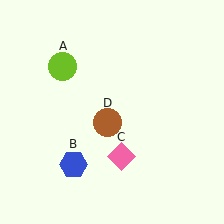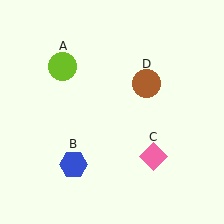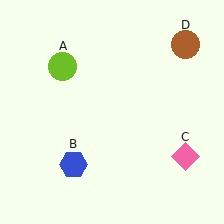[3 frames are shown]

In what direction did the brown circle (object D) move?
The brown circle (object D) moved up and to the right.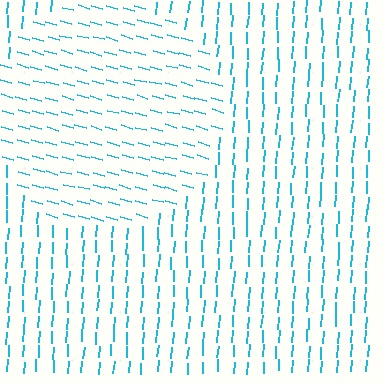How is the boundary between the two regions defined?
The boundary is defined purely by a change in line orientation (approximately 78 degrees difference). All lines are the same color and thickness.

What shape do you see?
I see a circle.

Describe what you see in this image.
The image is filled with small cyan line segments. A circle region in the image has lines oriented differently from the surrounding lines, creating a visible texture boundary.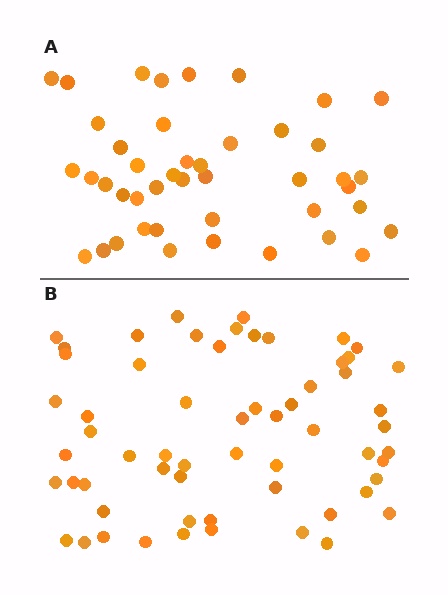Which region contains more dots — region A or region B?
Region B (the bottom region) has more dots.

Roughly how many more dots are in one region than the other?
Region B has approximately 15 more dots than region A.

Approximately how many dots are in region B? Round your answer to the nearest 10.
About 60 dots.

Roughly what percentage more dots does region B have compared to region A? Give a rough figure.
About 35% more.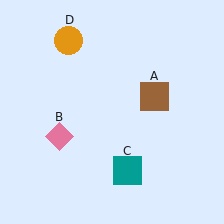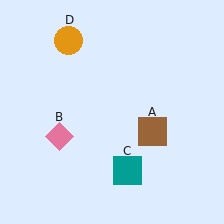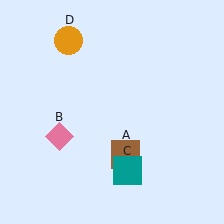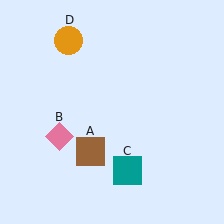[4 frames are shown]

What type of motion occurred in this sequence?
The brown square (object A) rotated clockwise around the center of the scene.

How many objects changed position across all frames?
1 object changed position: brown square (object A).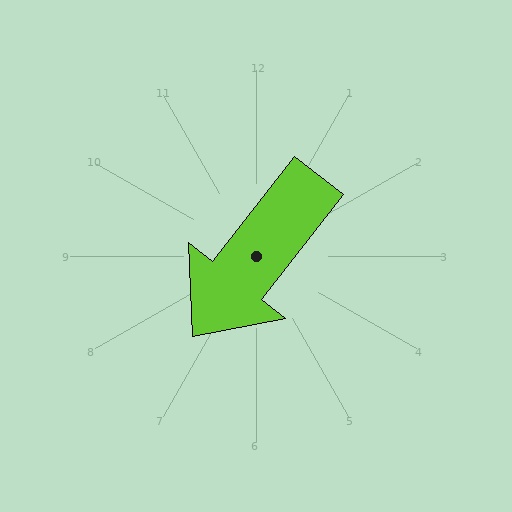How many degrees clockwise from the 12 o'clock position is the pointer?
Approximately 218 degrees.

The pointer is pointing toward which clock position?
Roughly 7 o'clock.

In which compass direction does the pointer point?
Southwest.